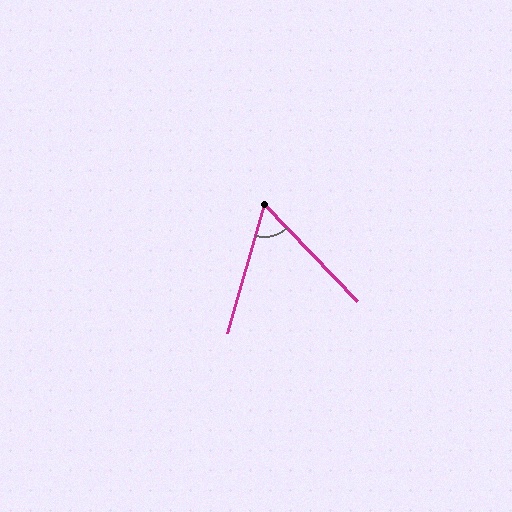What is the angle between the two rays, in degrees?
Approximately 60 degrees.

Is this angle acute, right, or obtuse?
It is acute.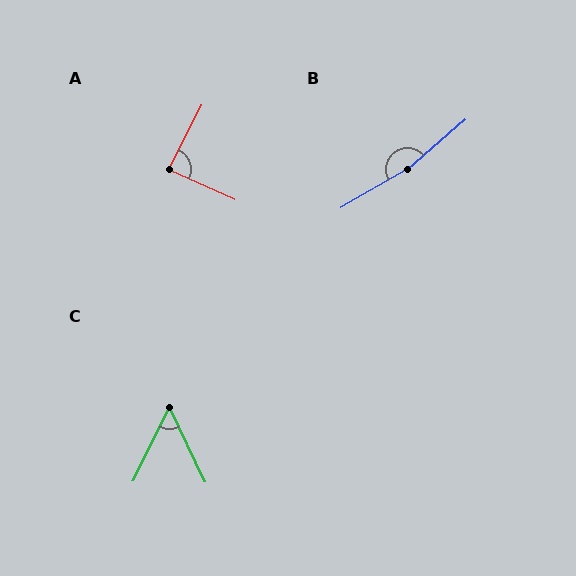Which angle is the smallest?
C, at approximately 52 degrees.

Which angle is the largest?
B, at approximately 169 degrees.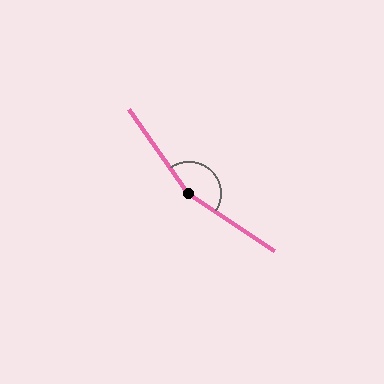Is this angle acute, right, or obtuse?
It is obtuse.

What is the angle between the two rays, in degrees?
Approximately 159 degrees.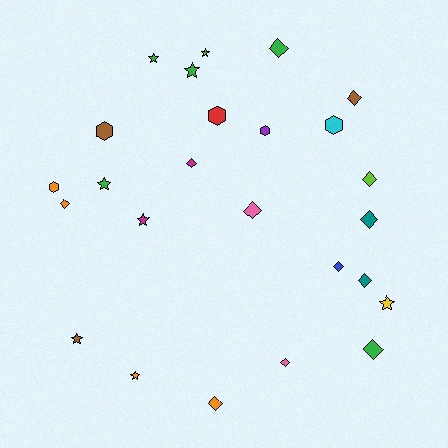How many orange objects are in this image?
There are 4 orange objects.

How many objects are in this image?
There are 25 objects.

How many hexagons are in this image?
There are 5 hexagons.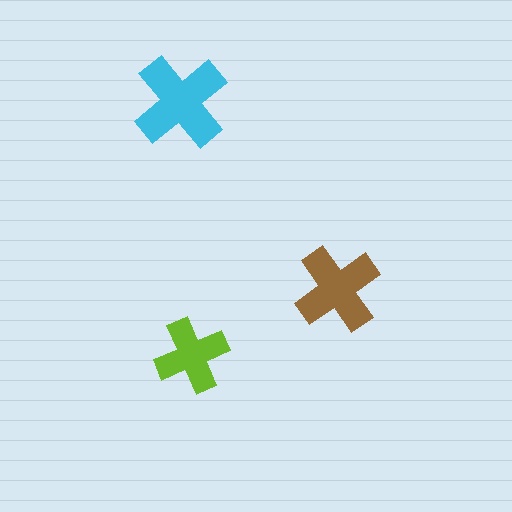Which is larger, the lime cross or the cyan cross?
The cyan one.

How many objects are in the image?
There are 3 objects in the image.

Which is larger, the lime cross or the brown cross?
The brown one.